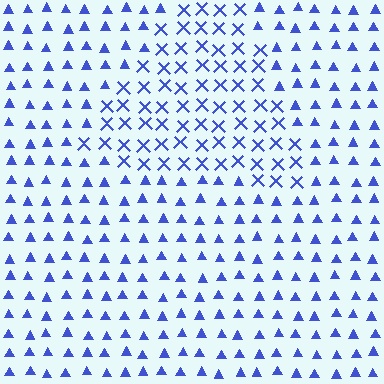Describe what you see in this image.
The image is filled with small blue elements arranged in a uniform grid. A triangle-shaped region contains X marks, while the surrounding area contains triangles. The boundary is defined purely by the change in element shape.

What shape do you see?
I see a triangle.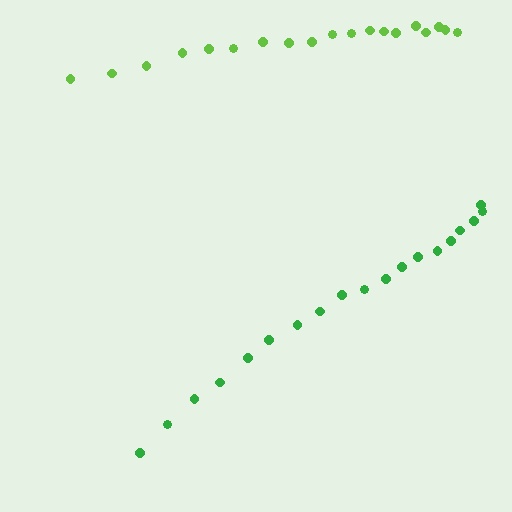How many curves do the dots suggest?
There are 2 distinct paths.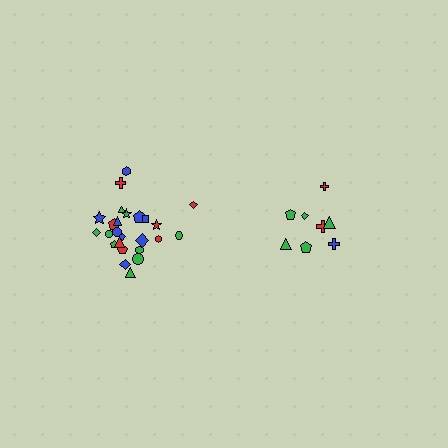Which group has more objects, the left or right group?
The left group.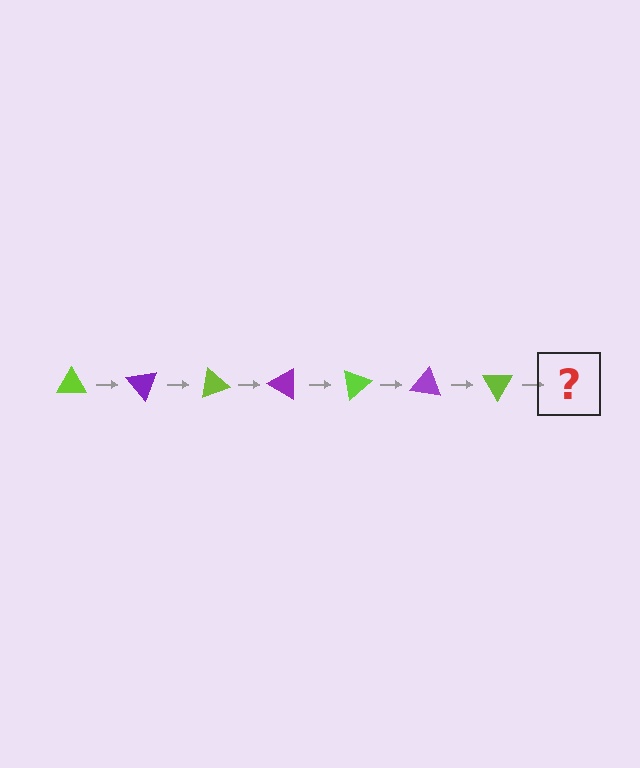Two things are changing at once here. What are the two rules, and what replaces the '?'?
The two rules are that it rotates 50 degrees each step and the color cycles through lime and purple. The '?' should be a purple triangle, rotated 350 degrees from the start.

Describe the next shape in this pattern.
It should be a purple triangle, rotated 350 degrees from the start.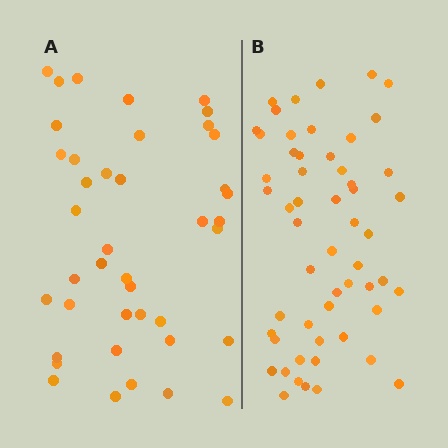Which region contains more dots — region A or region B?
Region B (the right region) has more dots.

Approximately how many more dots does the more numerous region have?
Region B has approximately 15 more dots than region A.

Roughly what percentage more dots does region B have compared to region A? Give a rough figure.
About 35% more.